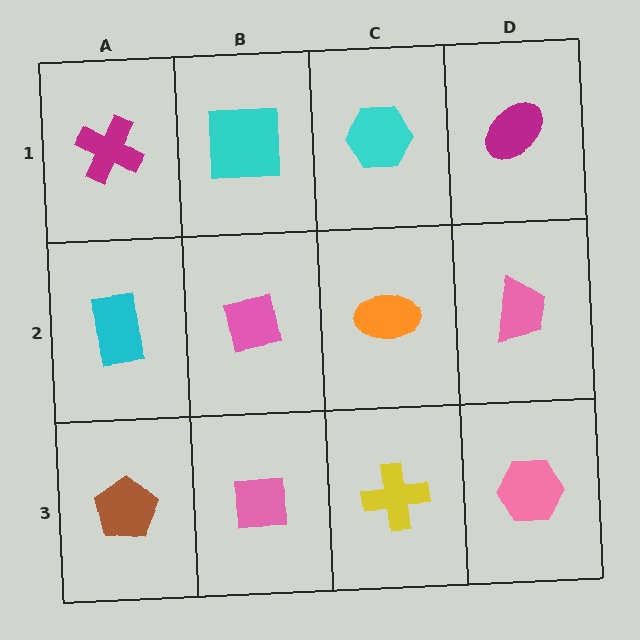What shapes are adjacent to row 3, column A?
A cyan rectangle (row 2, column A), a pink square (row 3, column B).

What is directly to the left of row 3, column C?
A pink square.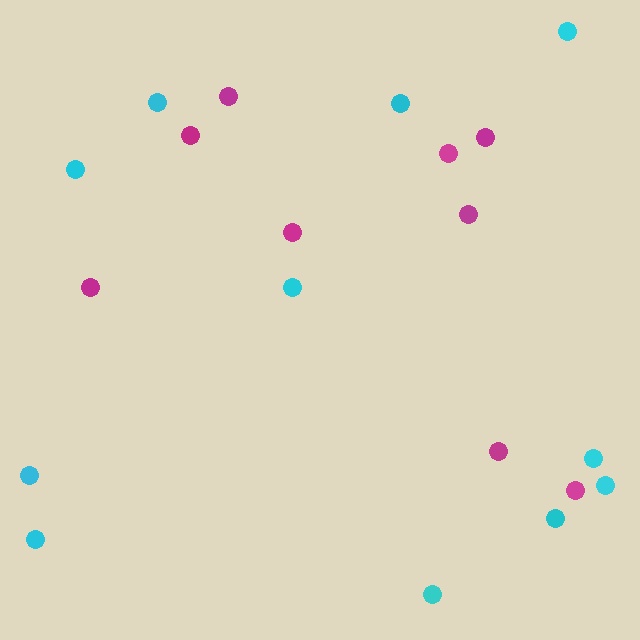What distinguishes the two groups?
There are 2 groups: one group of magenta circles (9) and one group of cyan circles (11).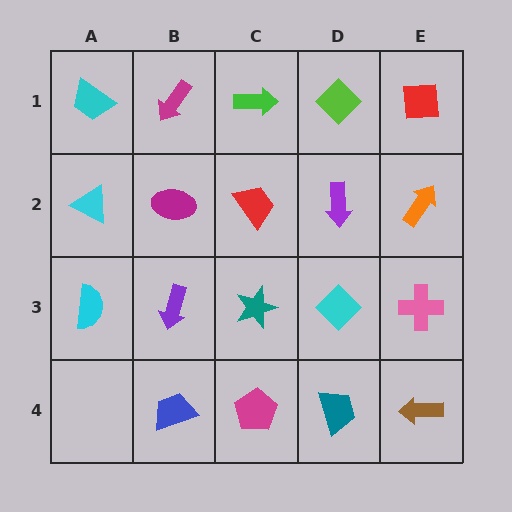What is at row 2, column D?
A purple arrow.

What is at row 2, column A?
A cyan triangle.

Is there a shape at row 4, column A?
No, that cell is empty.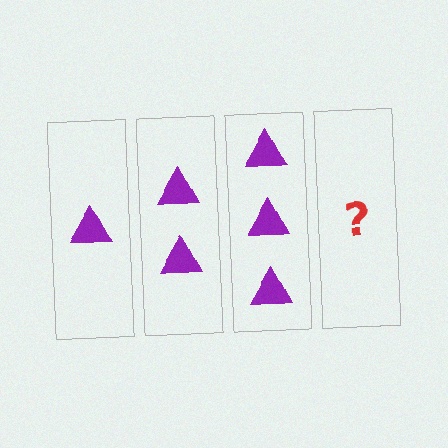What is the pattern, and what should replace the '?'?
The pattern is that each step adds one more triangle. The '?' should be 4 triangles.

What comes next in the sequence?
The next element should be 4 triangles.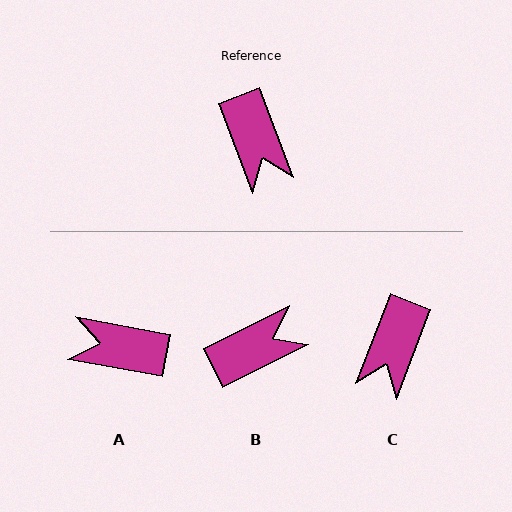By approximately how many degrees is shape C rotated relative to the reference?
Approximately 42 degrees clockwise.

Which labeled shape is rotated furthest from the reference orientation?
A, about 121 degrees away.